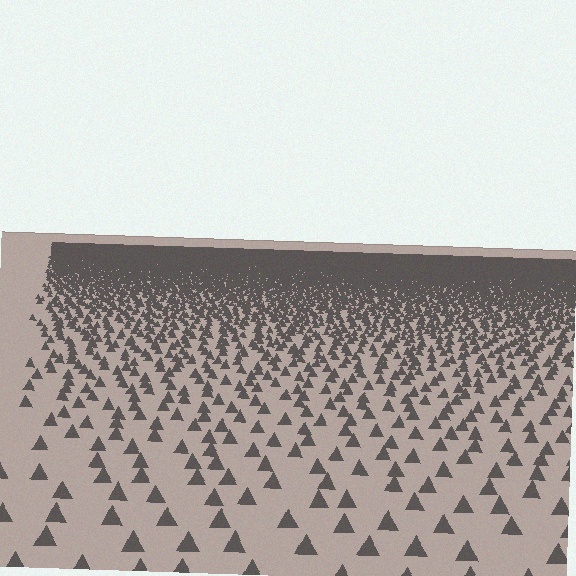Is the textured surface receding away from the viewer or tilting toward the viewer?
The surface is receding away from the viewer. Texture elements get smaller and denser toward the top.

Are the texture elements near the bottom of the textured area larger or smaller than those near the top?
Larger. Near the bottom, elements are closer to the viewer and appear at a bigger on-screen size.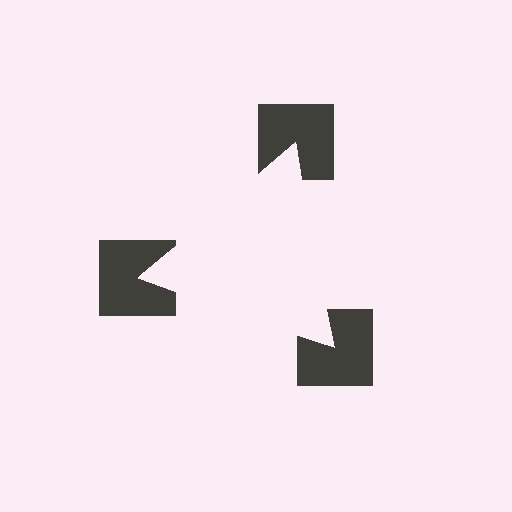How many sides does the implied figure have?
3 sides.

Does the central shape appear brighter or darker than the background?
It typically appears slightly brighter than the background, even though no actual brightness change is drawn.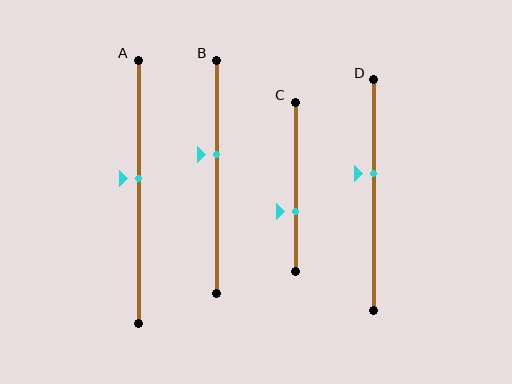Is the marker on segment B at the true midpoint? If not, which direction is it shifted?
No, the marker on segment B is shifted upward by about 9% of the segment length.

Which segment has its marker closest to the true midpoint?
Segment A has its marker closest to the true midpoint.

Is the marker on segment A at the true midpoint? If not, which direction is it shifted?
No, the marker on segment A is shifted upward by about 5% of the segment length.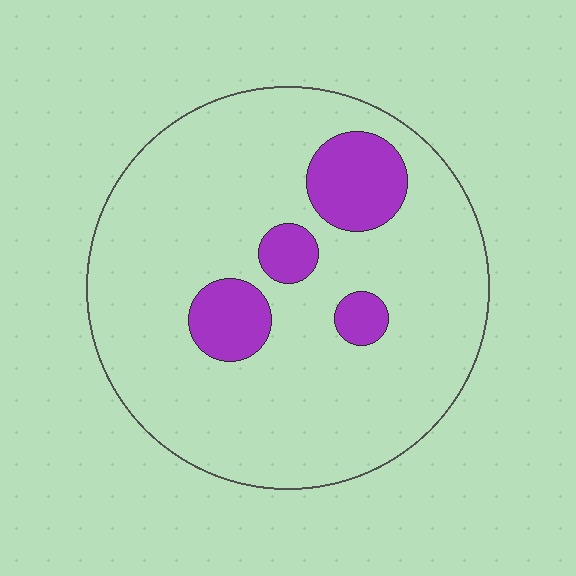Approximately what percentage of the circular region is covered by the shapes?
Approximately 15%.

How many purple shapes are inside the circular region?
4.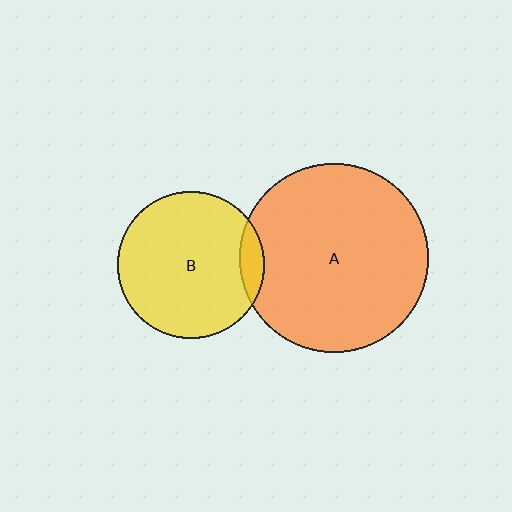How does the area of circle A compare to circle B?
Approximately 1.6 times.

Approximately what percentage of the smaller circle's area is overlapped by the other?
Approximately 10%.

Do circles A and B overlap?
Yes.